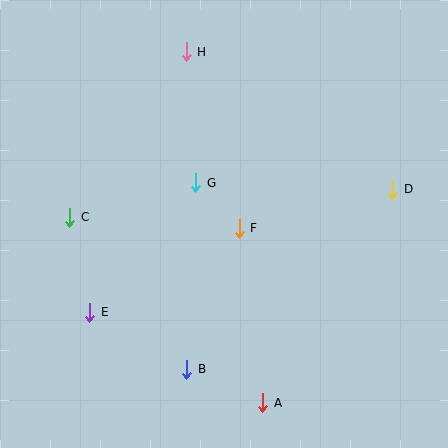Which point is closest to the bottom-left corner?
Point E is closest to the bottom-left corner.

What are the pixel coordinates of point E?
Point E is at (90, 312).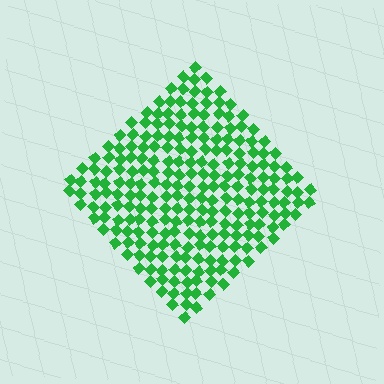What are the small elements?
The small elements are diamonds.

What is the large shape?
The large shape is a diamond.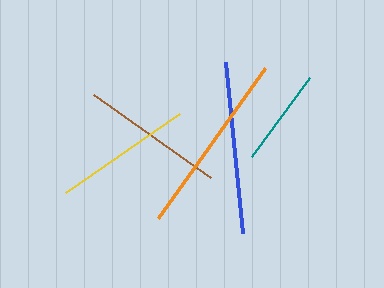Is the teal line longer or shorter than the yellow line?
The yellow line is longer than the teal line.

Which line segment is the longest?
The orange line is the longest at approximately 184 pixels.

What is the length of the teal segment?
The teal segment is approximately 98 pixels long.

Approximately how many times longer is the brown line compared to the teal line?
The brown line is approximately 1.5 times the length of the teal line.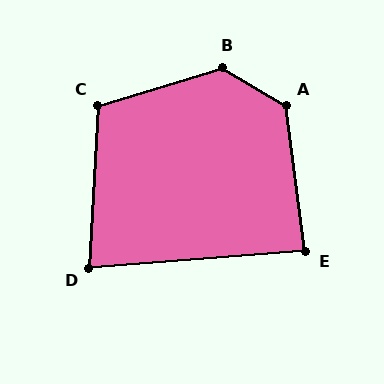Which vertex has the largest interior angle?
B, at approximately 133 degrees.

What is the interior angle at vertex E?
Approximately 87 degrees (approximately right).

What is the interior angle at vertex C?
Approximately 110 degrees (obtuse).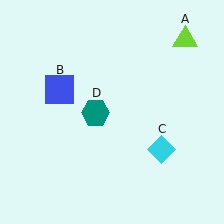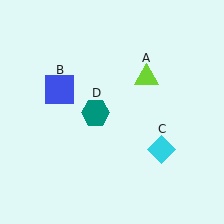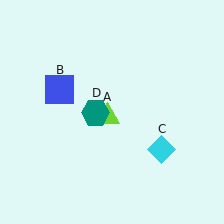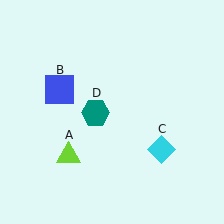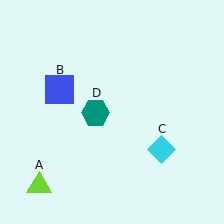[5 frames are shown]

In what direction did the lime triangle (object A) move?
The lime triangle (object A) moved down and to the left.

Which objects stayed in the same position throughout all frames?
Blue square (object B) and cyan diamond (object C) and teal hexagon (object D) remained stationary.